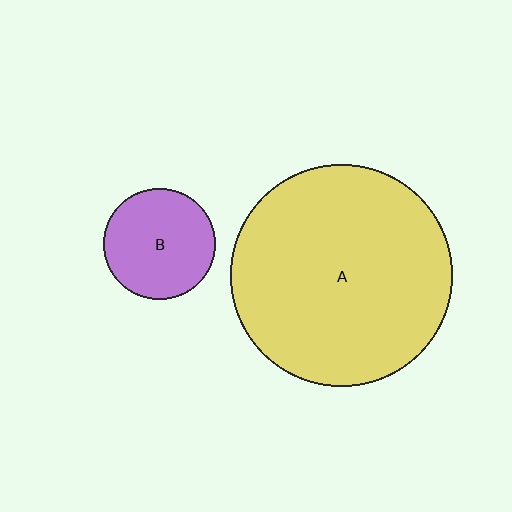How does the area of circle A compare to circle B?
Approximately 4.0 times.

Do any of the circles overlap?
No, none of the circles overlap.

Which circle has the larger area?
Circle A (yellow).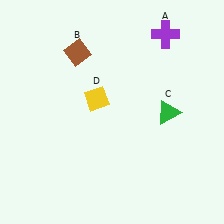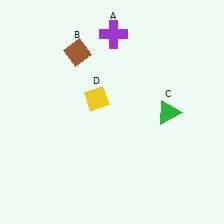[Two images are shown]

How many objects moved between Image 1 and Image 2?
1 object moved between the two images.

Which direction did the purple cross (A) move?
The purple cross (A) moved left.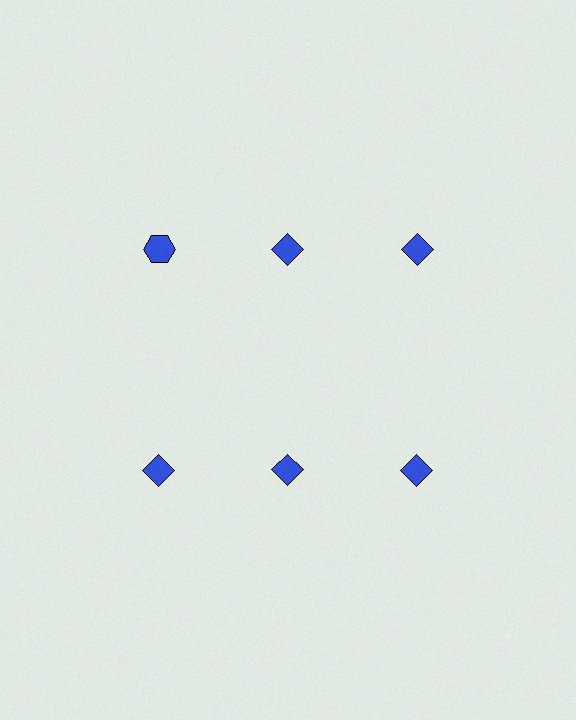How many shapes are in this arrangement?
There are 6 shapes arranged in a grid pattern.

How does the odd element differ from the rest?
It has a different shape: hexagon instead of diamond.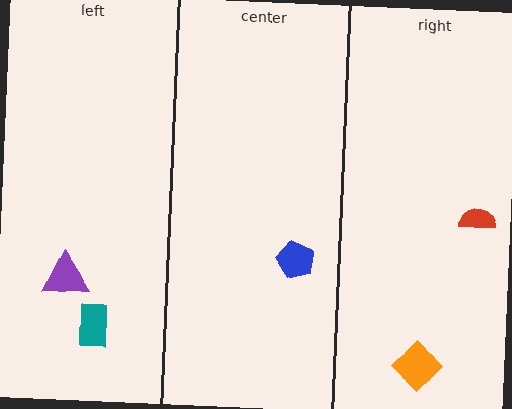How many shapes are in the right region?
2.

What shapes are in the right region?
The orange diamond, the red semicircle.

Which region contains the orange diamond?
The right region.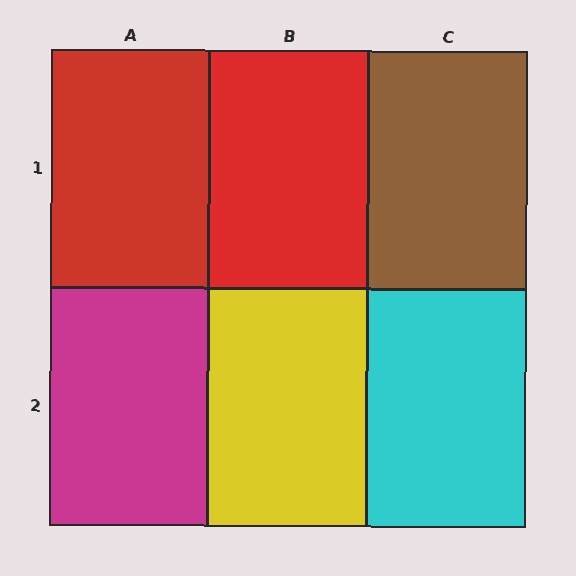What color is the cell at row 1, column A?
Red.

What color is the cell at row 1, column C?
Brown.